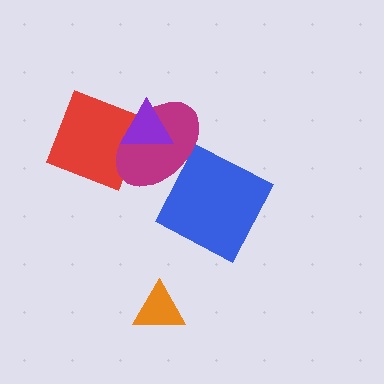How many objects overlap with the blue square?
1 object overlaps with the blue square.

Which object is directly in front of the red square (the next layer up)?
The magenta ellipse is directly in front of the red square.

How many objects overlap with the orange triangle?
0 objects overlap with the orange triangle.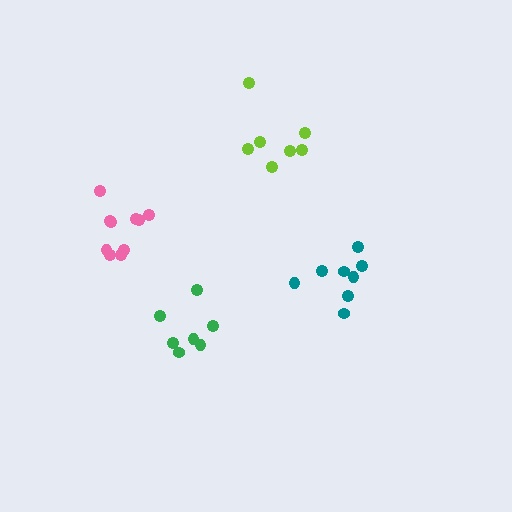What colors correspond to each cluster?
The clusters are colored: green, teal, lime, pink.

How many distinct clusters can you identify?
There are 4 distinct clusters.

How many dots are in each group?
Group 1: 7 dots, Group 2: 8 dots, Group 3: 7 dots, Group 4: 10 dots (32 total).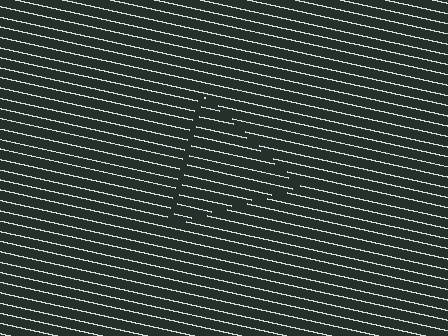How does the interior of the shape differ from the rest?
The interior of the shape contains the same grating, shifted by half a period — the contour is defined by the phase discontinuity where line-ends from the inner and outer gratings abut.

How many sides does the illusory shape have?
3 sides — the line-ends trace a triangle.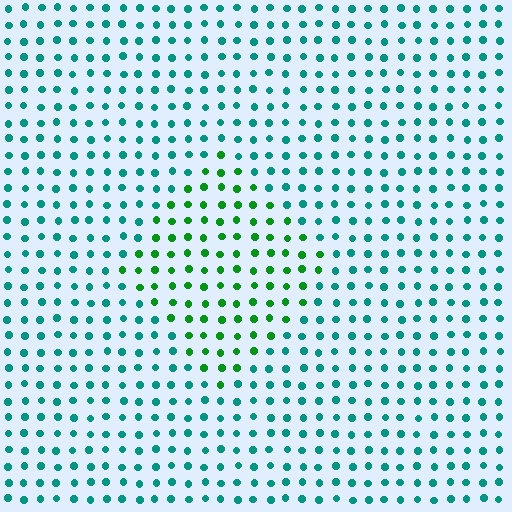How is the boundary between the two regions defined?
The boundary is defined purely by a slight shift in hue (about 44 degrees). Spacing, size, and orientation are identical on both sides.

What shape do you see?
I see a diamond.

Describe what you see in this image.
The image is filled with small teal elements in a uniform arrangement. A diamond-shaped region is visible where the elements are tinted to a slightly different hue, forming a subtle color boundary.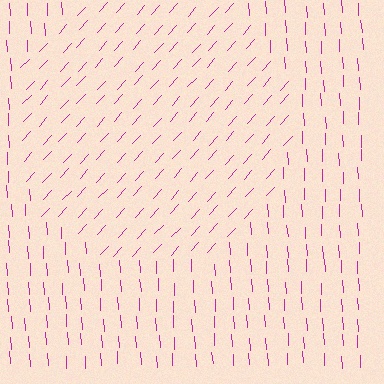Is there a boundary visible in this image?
Yes, there is a texture boundary formed by a change in line orientation.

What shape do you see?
I see a circle.